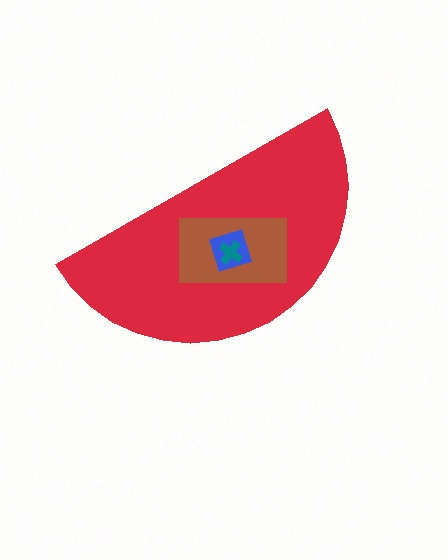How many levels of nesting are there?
4.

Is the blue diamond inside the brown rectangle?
Yes.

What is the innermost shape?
The teal cross.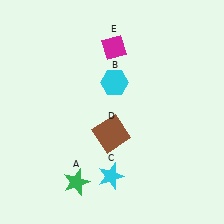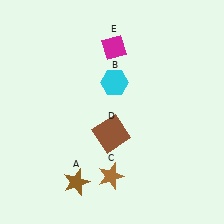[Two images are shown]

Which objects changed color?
A changed from green to brown. C changed from cyan to brown.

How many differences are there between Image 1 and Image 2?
There are 2 differences between the two images.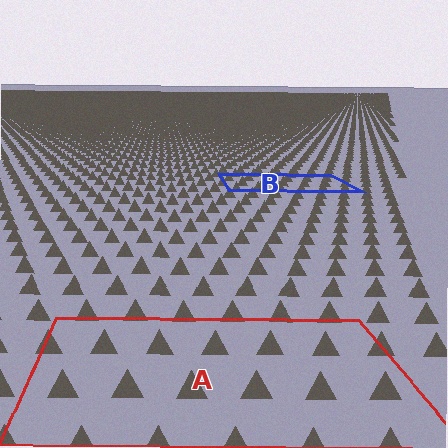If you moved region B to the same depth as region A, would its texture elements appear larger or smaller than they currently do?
They would appear larger. At a closer depth, the same texture elements are projected at a bigger on-screen size.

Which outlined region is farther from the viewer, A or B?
Region B is farther from the viewer — the texture elements inside it appear smaller and more densely packed.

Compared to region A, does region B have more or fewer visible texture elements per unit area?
Region B has more texture elements per unit area — they are packed more densely because it is farther away.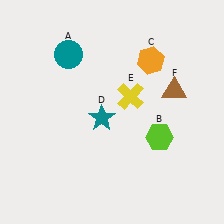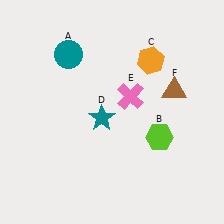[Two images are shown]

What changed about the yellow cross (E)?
In Image 1, E is yellow. In Image 2, it changed to pink.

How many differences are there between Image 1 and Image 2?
There is 1 difference between the two images.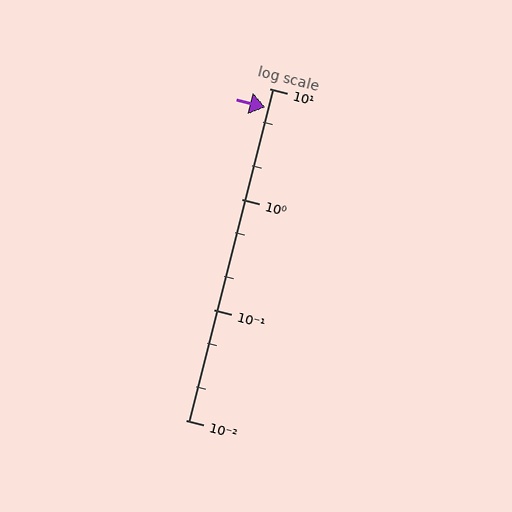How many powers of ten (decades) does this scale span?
The scale spans 3 decades, from 0.01 to 10.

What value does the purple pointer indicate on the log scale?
The pointer indicates approximately 6.7.